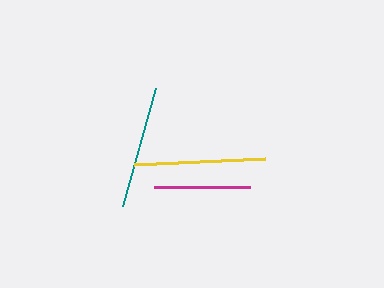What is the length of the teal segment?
The teal segment is approximately 123 pixels long.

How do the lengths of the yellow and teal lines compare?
The yellow and teal lines are approximately the same length.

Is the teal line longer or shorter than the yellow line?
The yellow line is longer than the teal line.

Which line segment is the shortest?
The magenta line is the shortest at approximately 96 pixels.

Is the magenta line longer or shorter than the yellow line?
The yellow line is longer than the magenta line.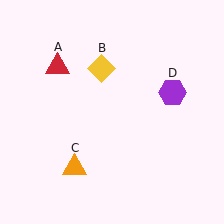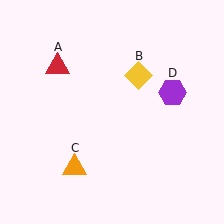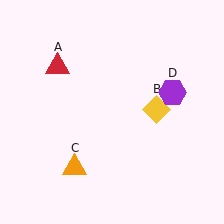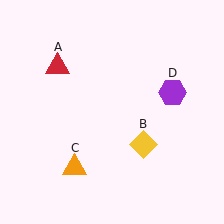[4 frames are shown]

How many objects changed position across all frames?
1 object changed position: yellow diamond (object B).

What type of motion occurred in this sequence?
The yellow diamond (object B) rotated clockwise around the center of the scene.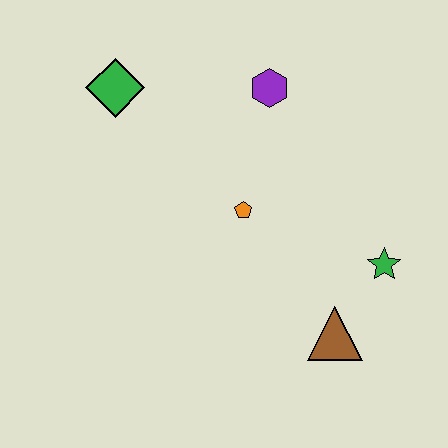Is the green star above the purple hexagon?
No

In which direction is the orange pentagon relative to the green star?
The orange pentagon is to the left of the green star.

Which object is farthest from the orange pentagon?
The green diamond is farthest from the orange pentagon.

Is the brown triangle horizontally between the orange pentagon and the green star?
Yes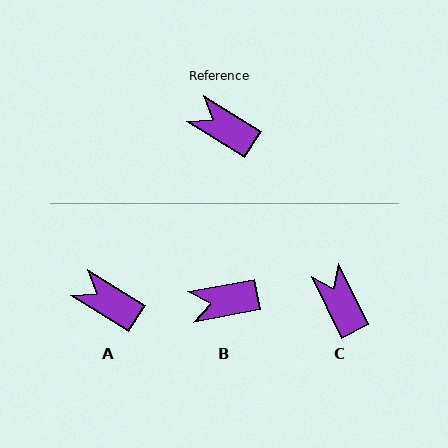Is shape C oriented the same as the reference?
No, it is off by about 31 degrees.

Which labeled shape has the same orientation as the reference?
A.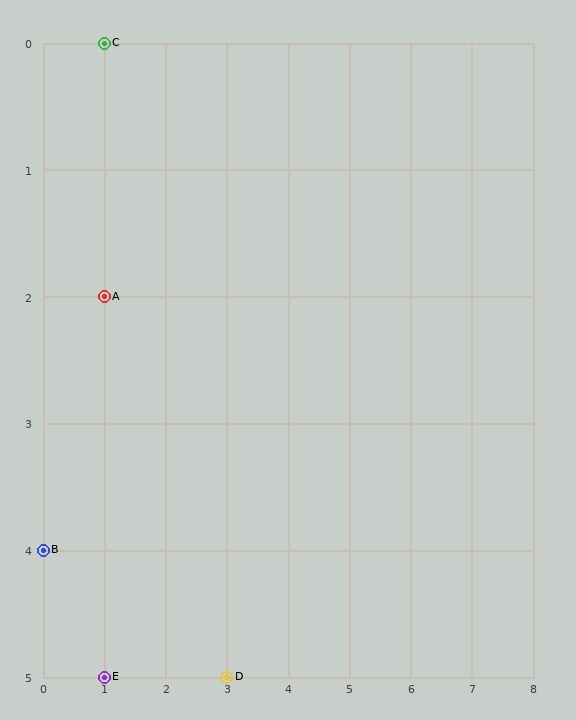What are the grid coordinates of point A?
Point A is at grid coordinates (1, 2).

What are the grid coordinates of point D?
Point D is at grid coordinates (3, 5).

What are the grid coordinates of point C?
Point C is at grid coordinates (1, 0).